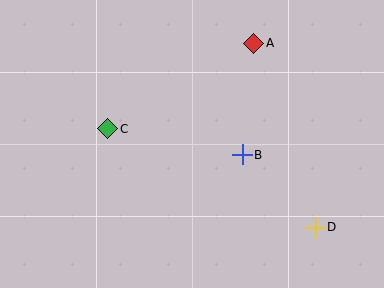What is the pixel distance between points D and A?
The distance between D and A is 194 pixels.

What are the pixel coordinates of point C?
Point C is at (108, 129).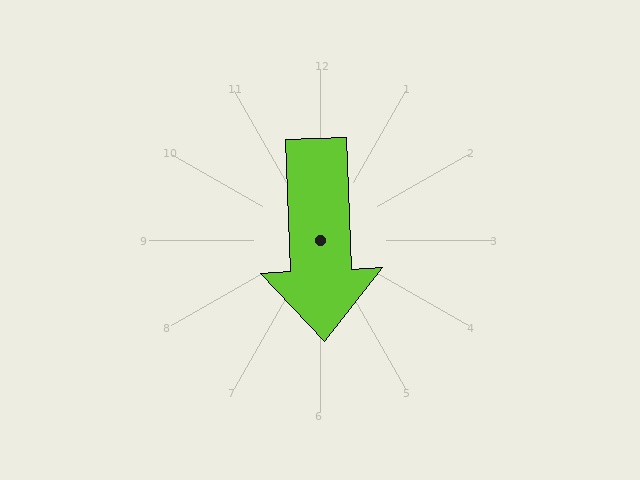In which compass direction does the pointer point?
South.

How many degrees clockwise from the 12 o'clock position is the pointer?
Approximately 178 degrees.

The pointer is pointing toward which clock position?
Roughly 6 o'clock.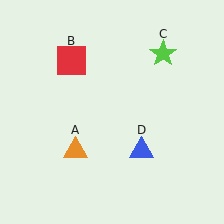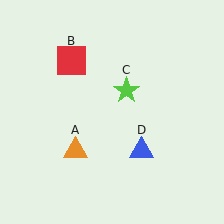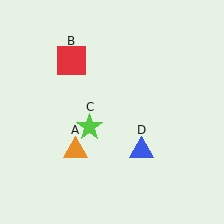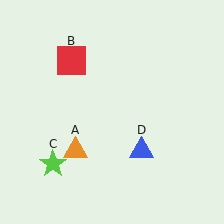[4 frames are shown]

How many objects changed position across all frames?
1 object changed position: lime star (object C).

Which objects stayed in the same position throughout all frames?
Orange triangle (object A) and red square (object B) and blue triangle (object D) remained stationary.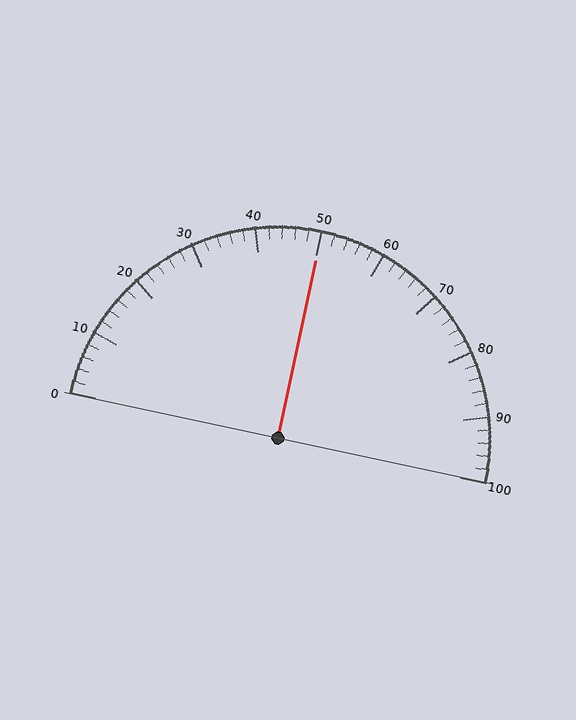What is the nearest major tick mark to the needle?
The nearest major tick mark is 50.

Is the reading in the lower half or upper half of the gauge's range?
The reading is in the upper half of the range (0 to 100).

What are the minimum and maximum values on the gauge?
The gauge ranges from 0 to 100.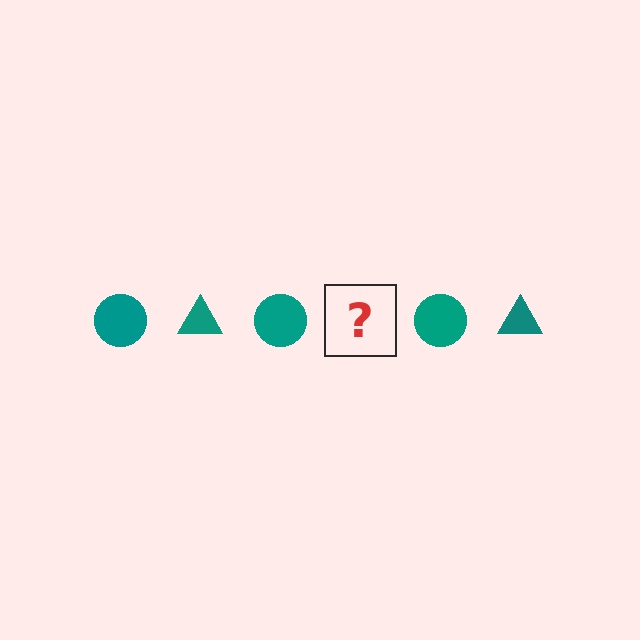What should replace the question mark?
The question mark should be replaced with a teal triangle.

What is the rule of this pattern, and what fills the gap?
The rule is that the pattern cycles through circle, triangle shapes in teal. The gap should be filled with a teal triangle.